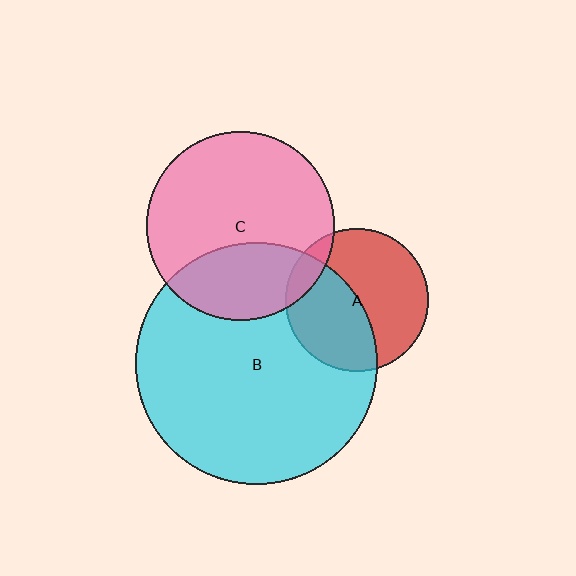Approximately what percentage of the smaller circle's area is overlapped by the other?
Approximately 30%.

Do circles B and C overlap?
Yes.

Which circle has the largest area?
Circle B (cyan).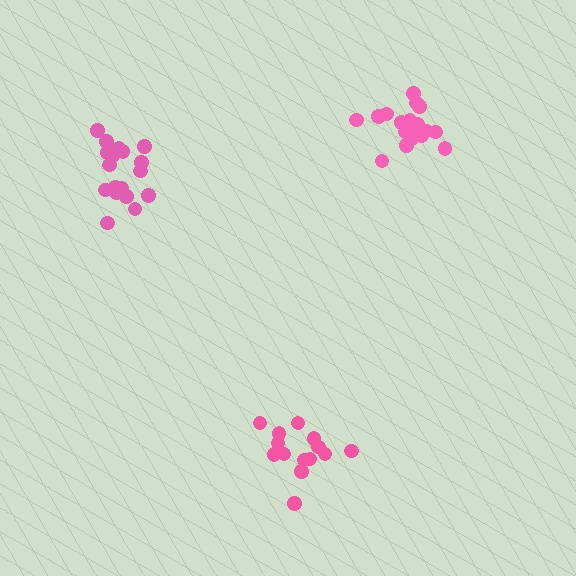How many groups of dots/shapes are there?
There are 3 groups.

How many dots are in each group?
Group 1: 18 dots, Group 2: 14 dots, Group 3: 18 dots (50 total).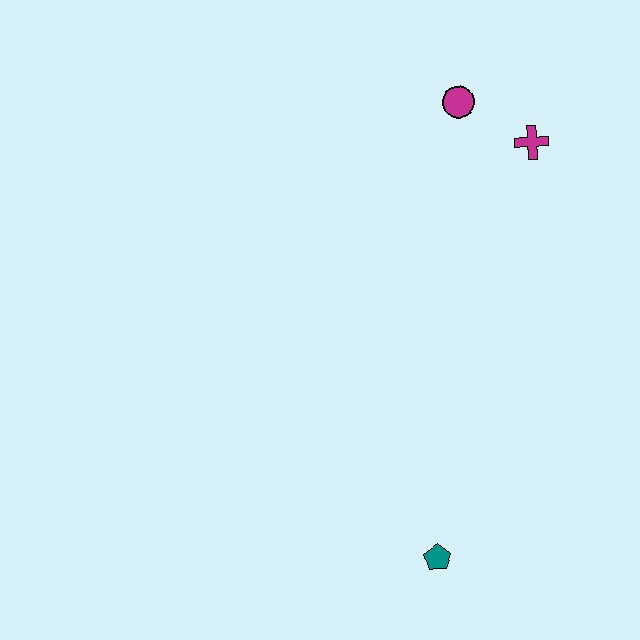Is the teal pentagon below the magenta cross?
Yes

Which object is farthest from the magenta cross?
The teal pentagon is farthest from the magenta cross.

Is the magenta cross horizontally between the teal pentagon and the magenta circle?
No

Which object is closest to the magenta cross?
The magenta circle is closest to the magenta cross.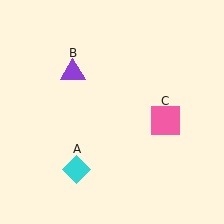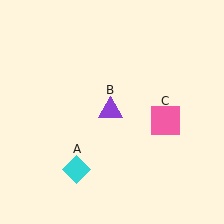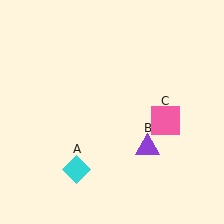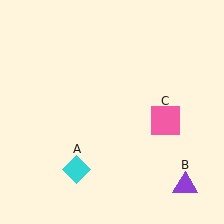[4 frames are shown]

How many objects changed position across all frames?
1 object changed position: purple triangle (object B).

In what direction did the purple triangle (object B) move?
The purple triangle (object B) moved down and to the right.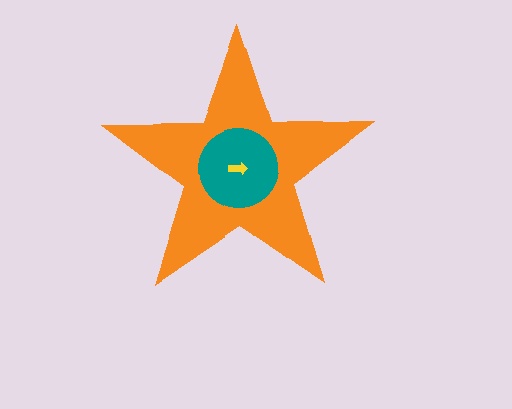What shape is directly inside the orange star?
The teal circle.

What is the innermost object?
The yellow arrow.